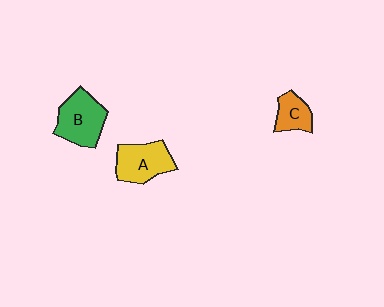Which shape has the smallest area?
Shape C (orange).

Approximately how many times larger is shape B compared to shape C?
Approximately 1.8 times.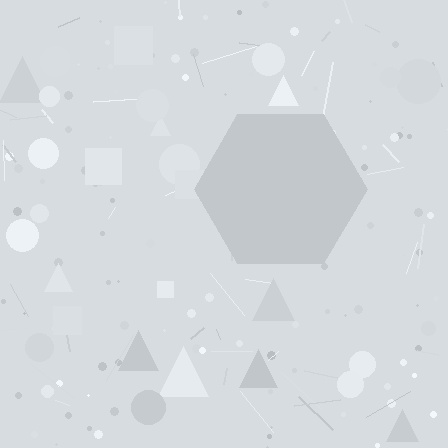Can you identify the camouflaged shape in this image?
The camouflaged shape is a hexagon.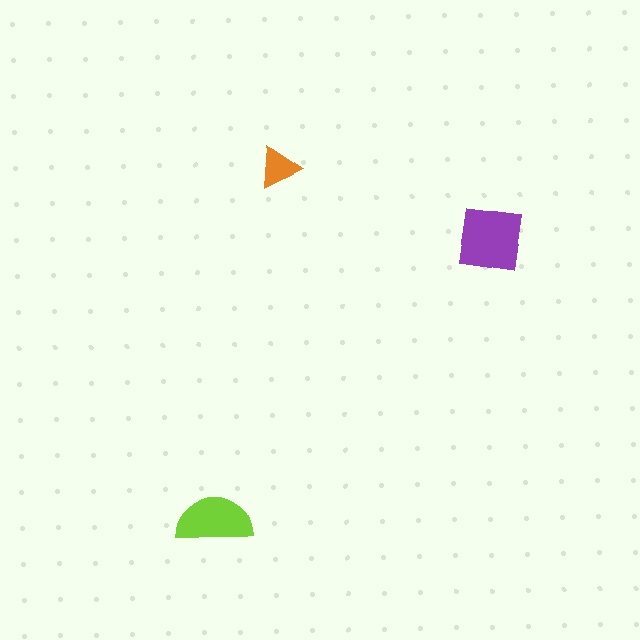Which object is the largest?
The purple square.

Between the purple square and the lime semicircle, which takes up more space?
The purple square.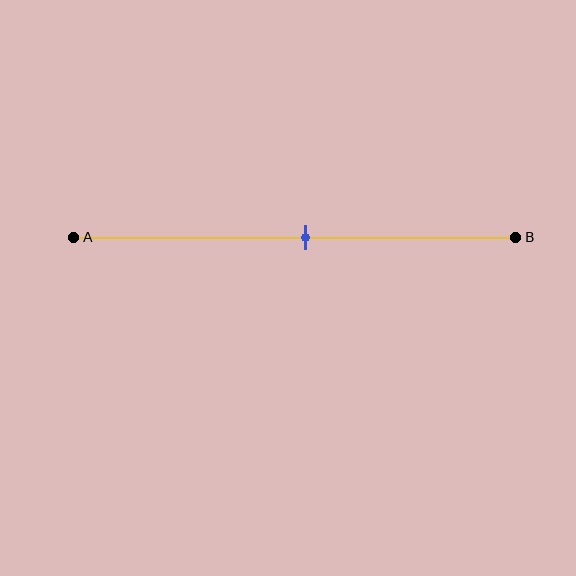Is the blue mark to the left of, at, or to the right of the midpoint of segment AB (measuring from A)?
The blue mark is approximately at the midpoint of segment AB.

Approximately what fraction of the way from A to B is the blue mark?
The blue mark is approximately 50% of the way from A to B.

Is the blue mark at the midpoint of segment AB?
Yes, the mark is approximately at the midpoint.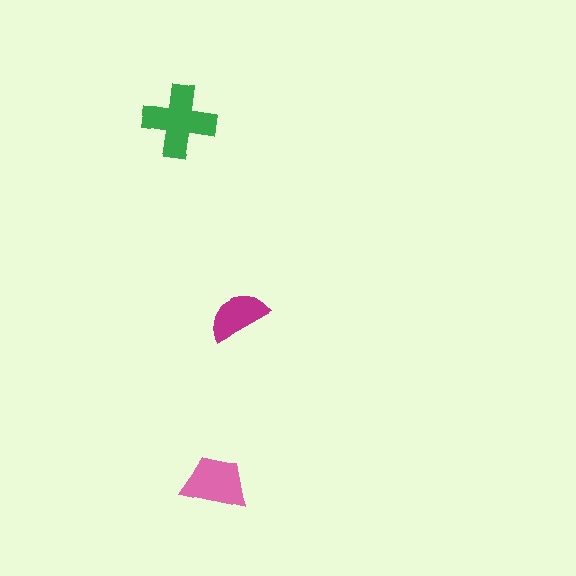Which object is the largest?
The green cross.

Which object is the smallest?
The magenta semicircle.